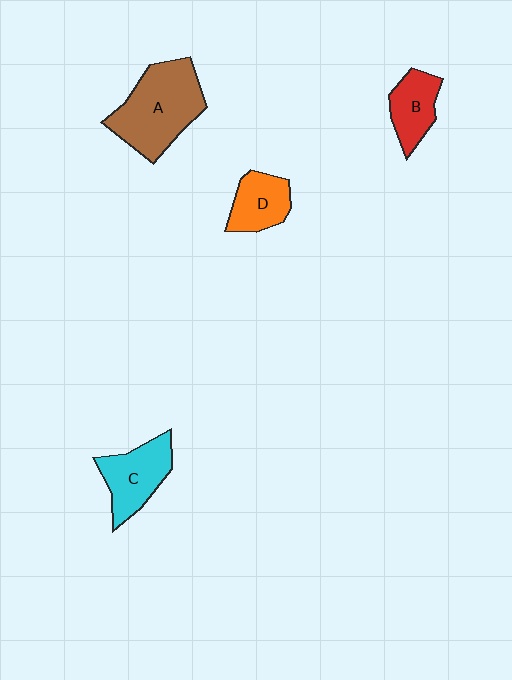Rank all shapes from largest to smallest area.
From largest to smallest: A (brown), C (cyan), D (orange), B (red).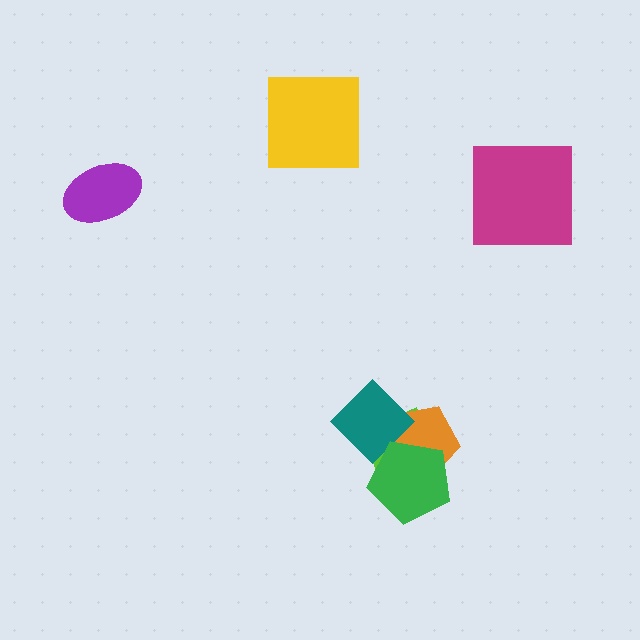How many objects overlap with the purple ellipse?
0 objects overlap with the purple ellipse.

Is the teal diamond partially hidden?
Yes, it is partially covered by another shape.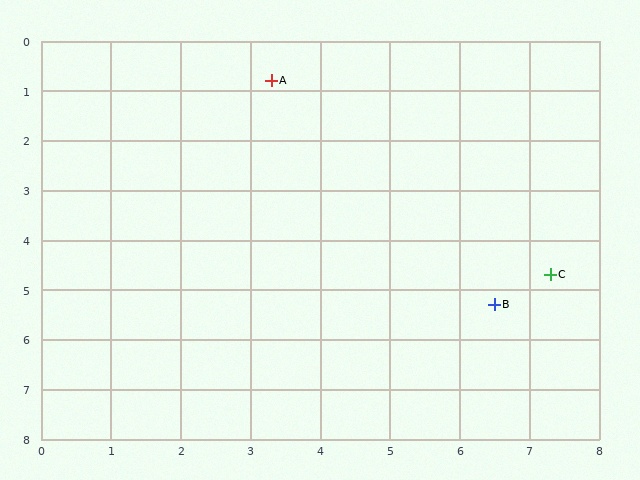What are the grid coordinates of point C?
Point C is at approximately (7.3, 4.7).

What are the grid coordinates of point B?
Point B is at approximately (6.5, 5.3).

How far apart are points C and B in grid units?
Points C and B are about 1.0 grid units apart.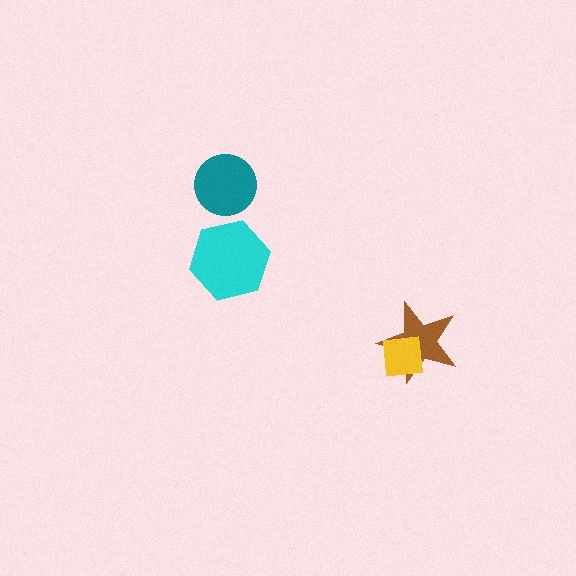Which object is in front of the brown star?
The yellow square is in front of the brown star.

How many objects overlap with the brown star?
1 object overlaps with the brown star.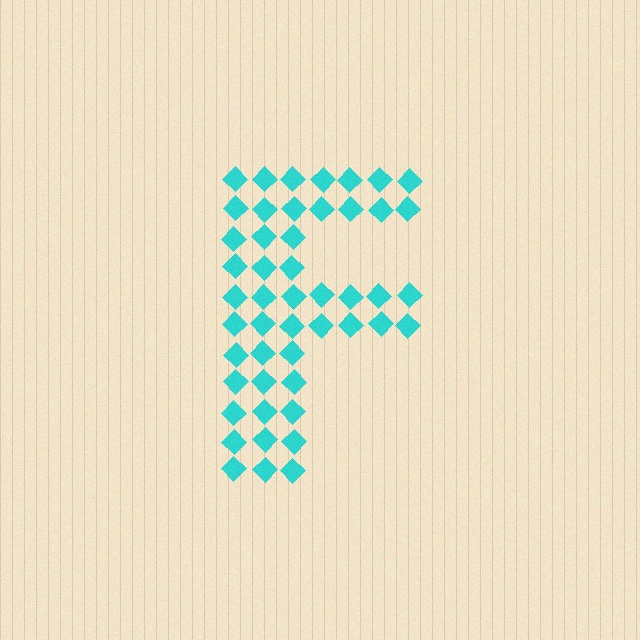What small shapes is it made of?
It is made of small diamonds.